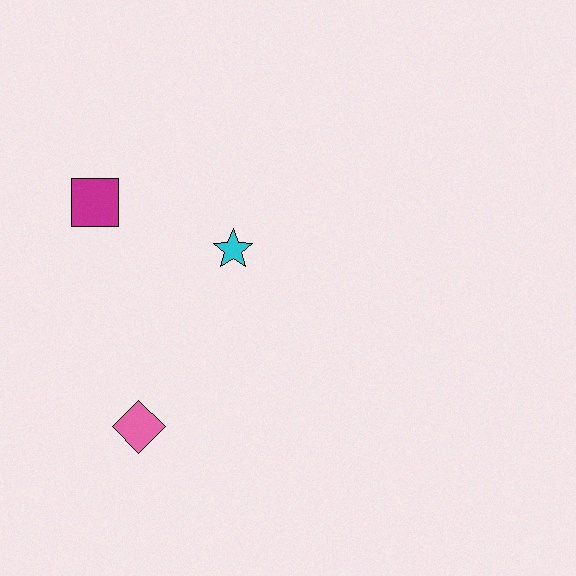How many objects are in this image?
There are 3 objects.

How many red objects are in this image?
There are no red objects.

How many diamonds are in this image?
There is 1 diamond.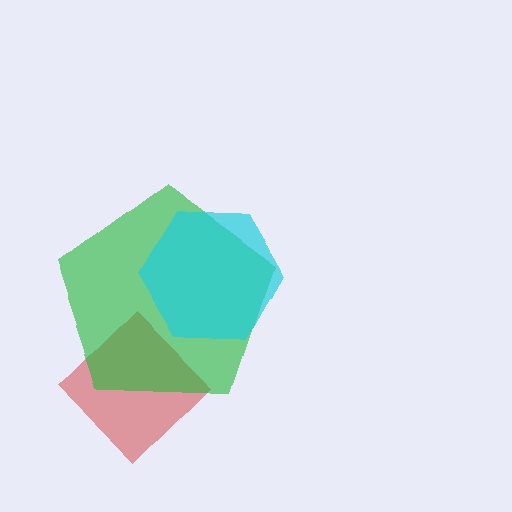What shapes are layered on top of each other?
The layered shapes are: a red diamond, a green pentagon, a cyan hexagon.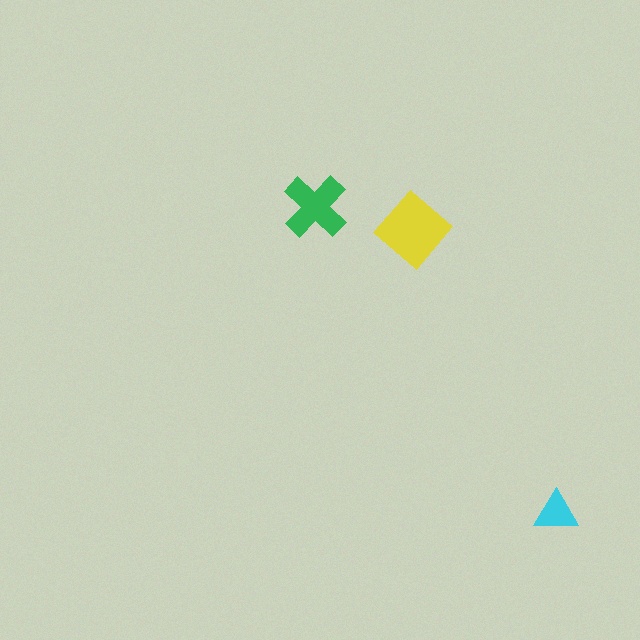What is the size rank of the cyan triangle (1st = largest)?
3rd.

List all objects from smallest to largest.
The cyan triangle, the green cross, the yellow diamond.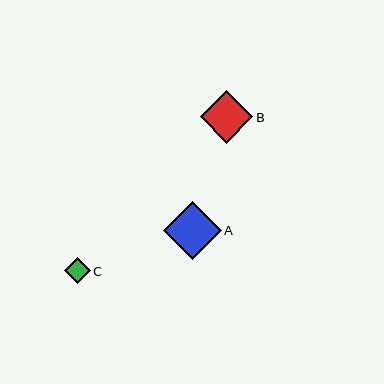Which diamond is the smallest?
Diamond C is the smallest with a size of approximately 25 pixels.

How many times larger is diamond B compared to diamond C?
Diamond B is approximately 2.1 times the size of diamond C.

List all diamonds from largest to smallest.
From largest to smallest: A, B, C.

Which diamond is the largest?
Diamond A is the largest with a size of approximately 58 pixels.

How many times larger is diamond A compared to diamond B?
Diamond A is approximately 1.1 times the size of diamond B.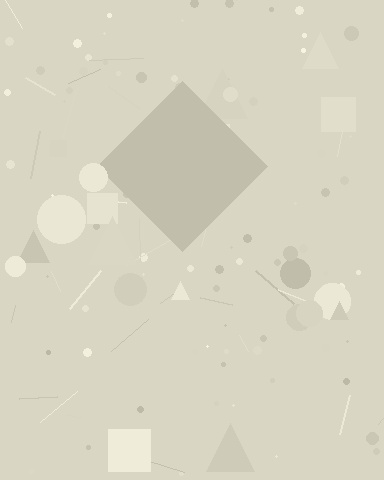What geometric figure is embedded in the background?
A diamond is embedded in the background.